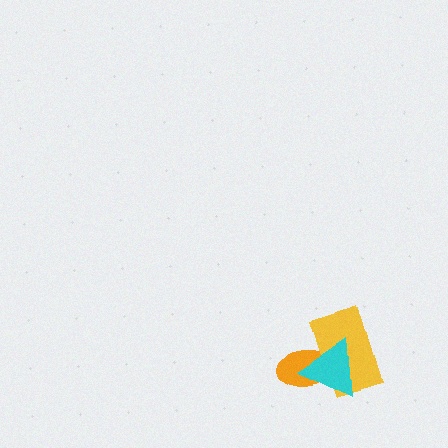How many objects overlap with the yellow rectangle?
2 objects overlap with the yellow rectangle.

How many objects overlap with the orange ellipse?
2 objects overlap with the orange ellipse.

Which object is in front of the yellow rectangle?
The cyan triangle is in front of the yellow rectangle.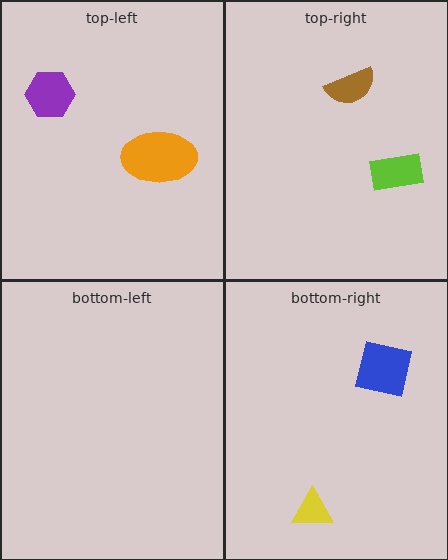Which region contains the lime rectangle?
The top-right region.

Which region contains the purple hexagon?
The top-left region.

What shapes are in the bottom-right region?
The yellow triangle, the blue square.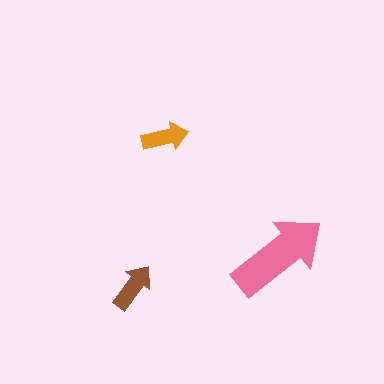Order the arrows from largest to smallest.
the pink one, the brown one, the orange one.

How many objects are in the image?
There are 3 objects in the image.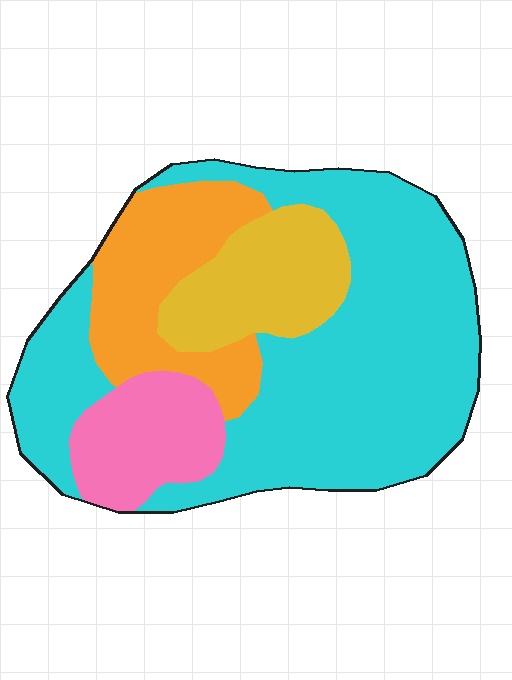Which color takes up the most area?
Cyan, at roughly 55%.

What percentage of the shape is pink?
Pink takes up less than a quarter of the shape.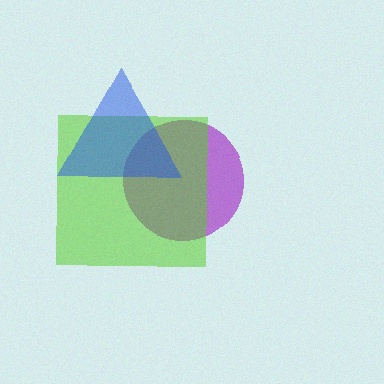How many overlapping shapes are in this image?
There are 3 overlapping shapes in the image.